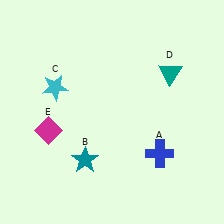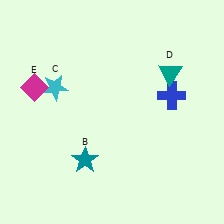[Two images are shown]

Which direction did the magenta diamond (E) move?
The magenta diamond (E) moved up.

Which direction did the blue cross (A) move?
The blue cross (A) moved up.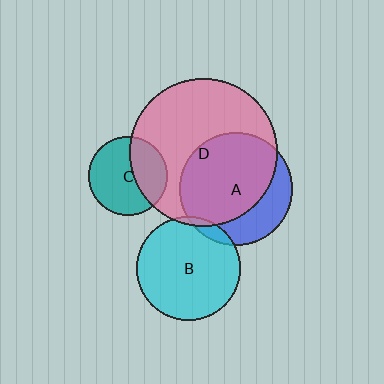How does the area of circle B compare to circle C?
Approximately 1.7 times.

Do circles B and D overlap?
Yes.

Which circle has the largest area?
Circle D (pink).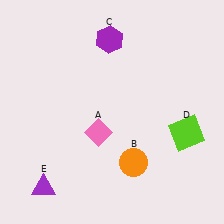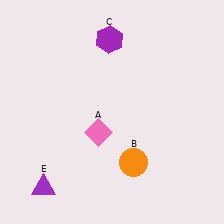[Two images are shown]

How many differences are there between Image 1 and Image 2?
There is 1 difference between the two images.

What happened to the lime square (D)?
The lime square (D) was removed in Image 2. It was in the bottom-right area of Image 1.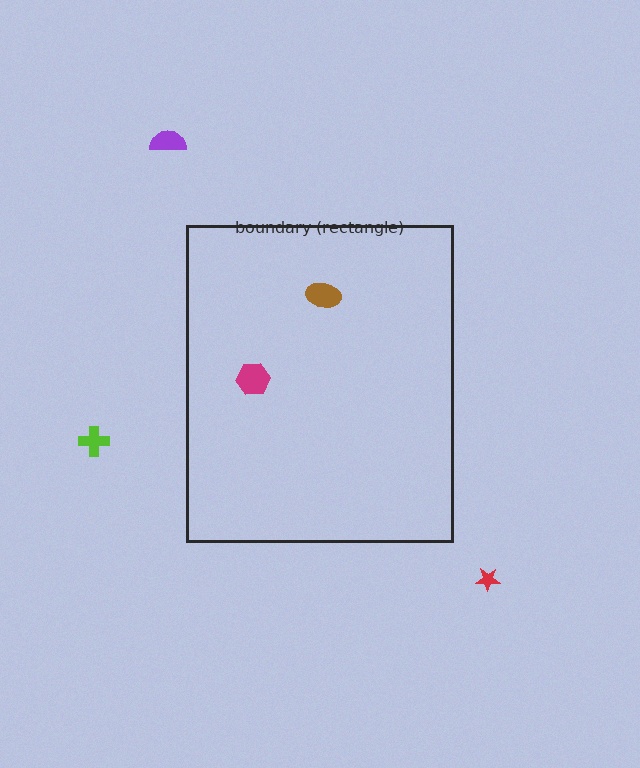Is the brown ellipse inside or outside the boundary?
Inside.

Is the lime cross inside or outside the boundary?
Outside.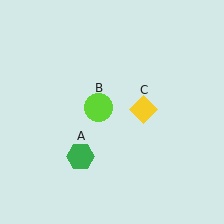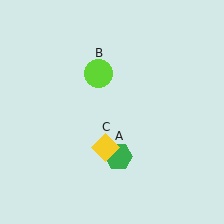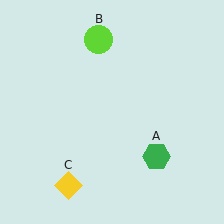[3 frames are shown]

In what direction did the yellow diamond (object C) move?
The yellow diamond (object C) moved down and to the left.